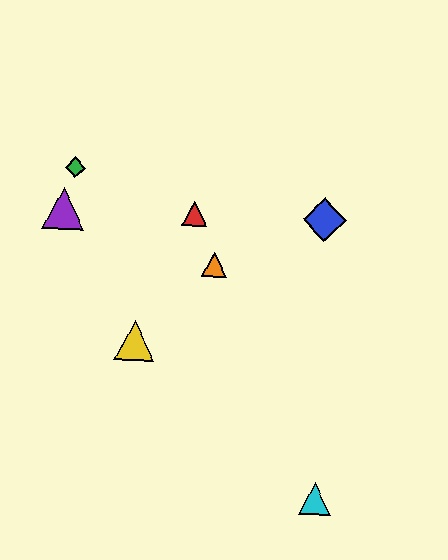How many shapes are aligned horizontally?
3 shapes (the red triangle, the blue diamond, the purple triangle) are aligned horizontally.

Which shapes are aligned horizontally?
The red triangle, the blue diamond, the purple triangle are aligned horizontally.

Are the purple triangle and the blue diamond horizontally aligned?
Yes, both are at y≈208.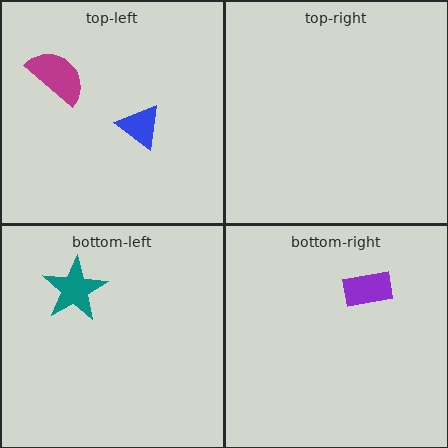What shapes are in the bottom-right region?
The purple rectangle.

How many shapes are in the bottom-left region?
1.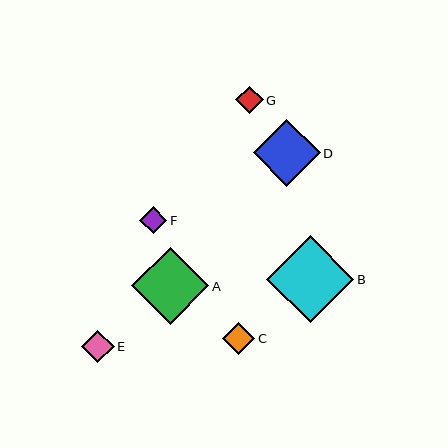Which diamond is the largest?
Diamond B is the largest with a size of approximately 87 pixels.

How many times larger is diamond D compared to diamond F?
Diamond D is approximately 2.5 times the size of diamond F.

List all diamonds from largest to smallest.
From largest to smallest: B, A, D, E, C, G, F.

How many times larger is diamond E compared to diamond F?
Diamond E is approximately 1.2 times the size of diamond F.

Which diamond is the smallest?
Diamond F is the smallest with a size of approximately 27 pixels.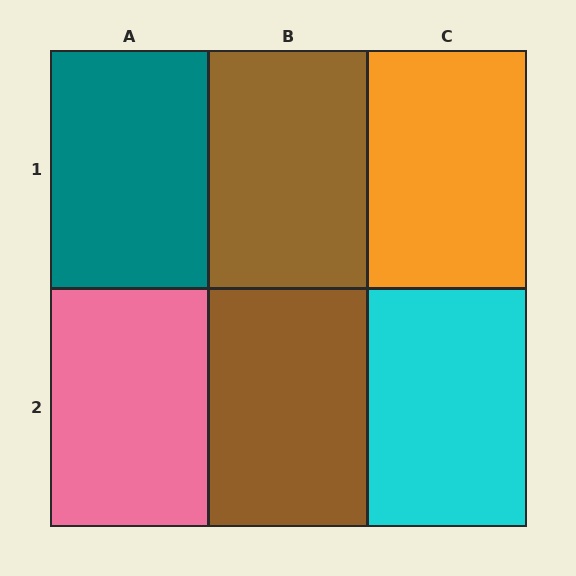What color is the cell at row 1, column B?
Brown.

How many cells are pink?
1 cell is pink.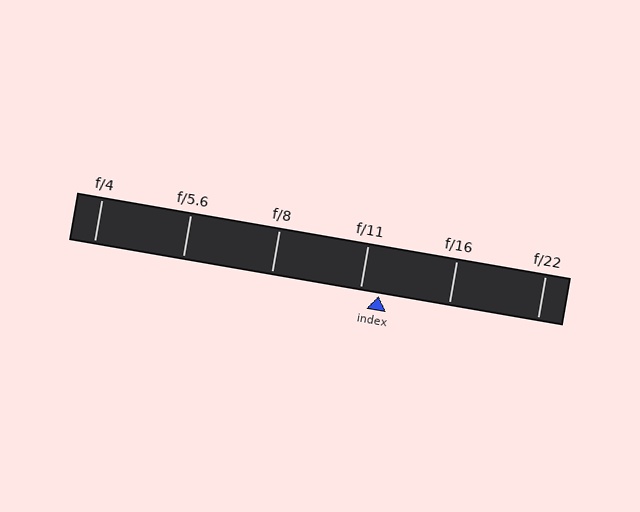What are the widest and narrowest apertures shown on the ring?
The widest aperture shown is f/4 and the narrowest is f/22.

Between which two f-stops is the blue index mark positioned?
The index mark is between f/11 and f/16.